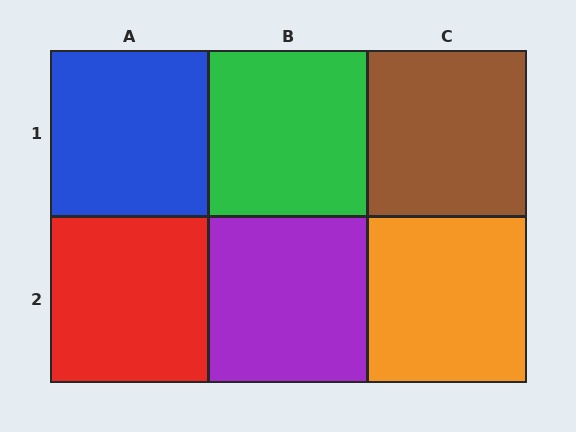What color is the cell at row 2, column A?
Red.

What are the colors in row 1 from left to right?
Blue, green, brown.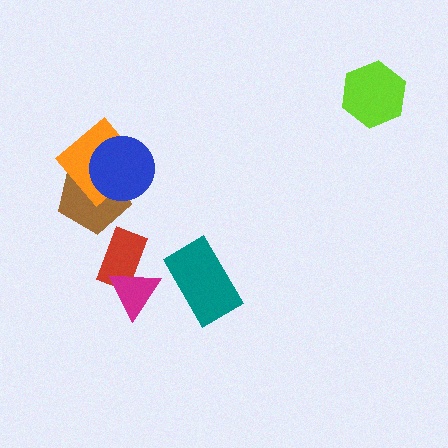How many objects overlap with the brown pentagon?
2 objects overlap with the brown pentagon.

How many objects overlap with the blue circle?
2 objects overlap with the blue circle.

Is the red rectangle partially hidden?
Yes, it is partially covered by another shape.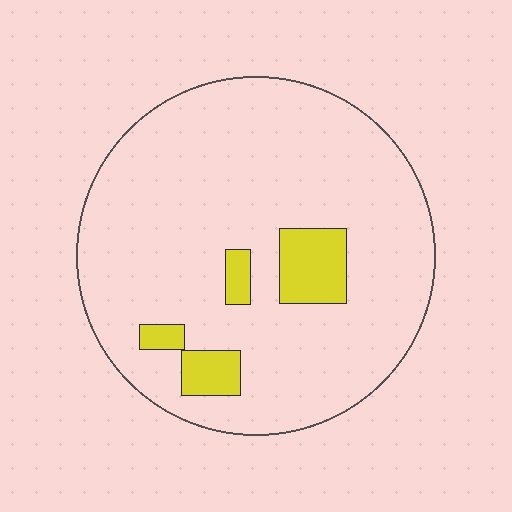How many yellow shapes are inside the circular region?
4.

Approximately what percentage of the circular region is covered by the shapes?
Approximately 10%.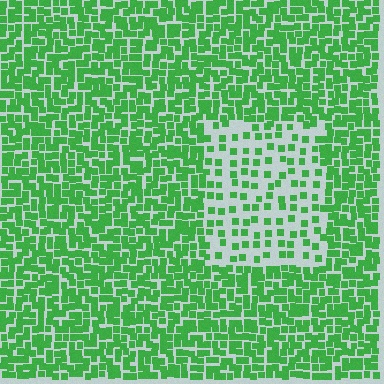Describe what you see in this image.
The image contains small green elements arranged at two different densities. A rectangle-shaped region is visible where the elements are less densely packed than the surrounding area.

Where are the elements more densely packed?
The elements are more densely packed outside the rectangle boundary.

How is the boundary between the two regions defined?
The boundary is defined by a change in element density (approximately 2.5x ratio). All elements are the same color, size, and shape.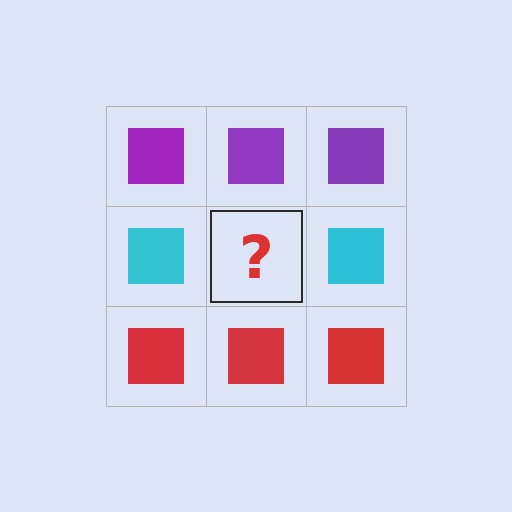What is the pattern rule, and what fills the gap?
The rule is that each row has a consistent color. The gap should be filled with a cyan square.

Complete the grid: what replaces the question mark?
The question mark should be replaced with a cyan square.